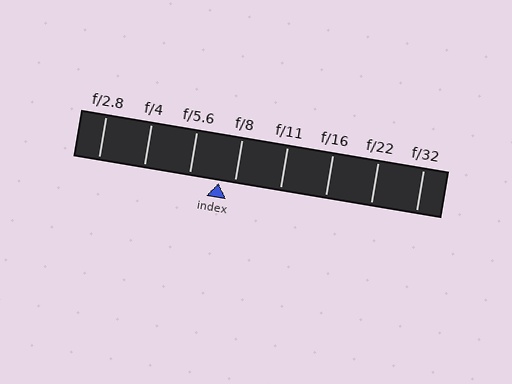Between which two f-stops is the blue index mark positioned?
The index mark is between f/5.6 and f/8.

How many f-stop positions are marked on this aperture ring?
There are 8 f-stop positions marked.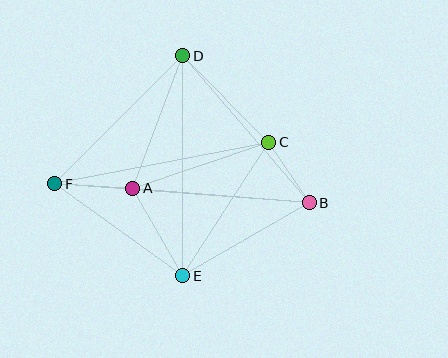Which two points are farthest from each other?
Points B and F are farthest from each other.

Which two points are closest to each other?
Points B and C are closest to each other.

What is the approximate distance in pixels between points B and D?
The distance between B and D is approximately 194 pixels.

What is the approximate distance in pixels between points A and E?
The distance between A and E is approximately 101 pixels.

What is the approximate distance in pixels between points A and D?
The distance between A and D is approximately 141 pixels.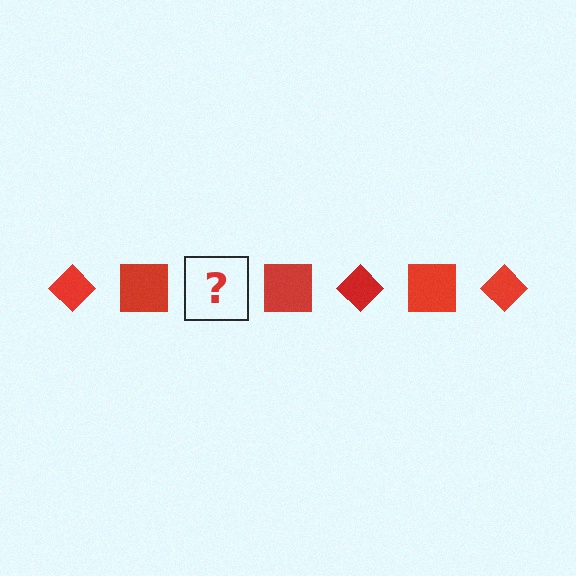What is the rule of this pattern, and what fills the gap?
The rule is that the pattern cycles through diamond, square shapes in red. The gap should be filled with a red diamond.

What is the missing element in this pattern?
The missing element is a red diamond.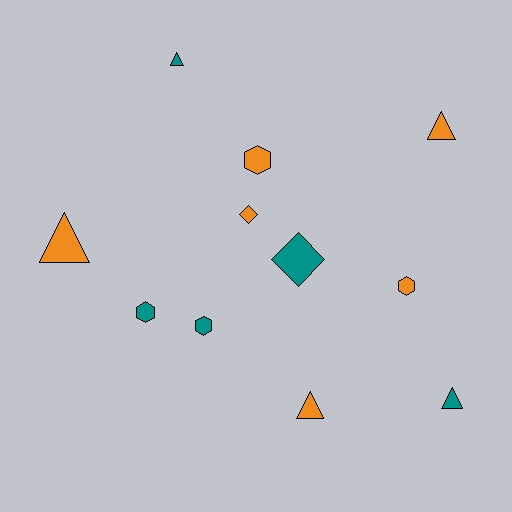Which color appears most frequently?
Orange, with 6 objects.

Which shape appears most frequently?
Triangle, with 5 objects.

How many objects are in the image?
There are 11 objects.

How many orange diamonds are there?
There is 1 orange diamond.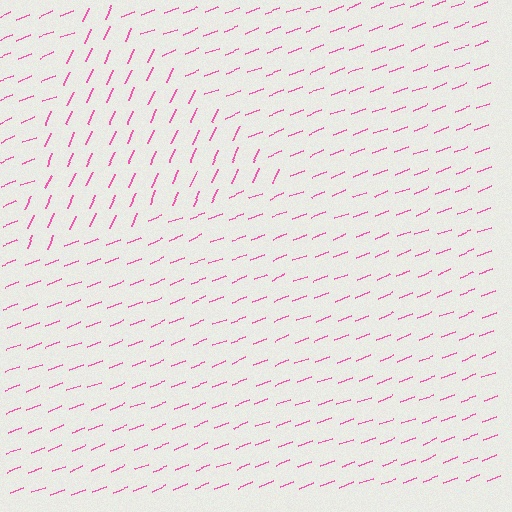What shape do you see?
I see a triangle.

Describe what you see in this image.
The image is filled with small pink line segments. A triangle region in the image has lines oriented differently from the surrounding lines, creating a visible texture boundary.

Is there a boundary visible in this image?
Yes, there is a texture boundary formed by a change in line orientation.